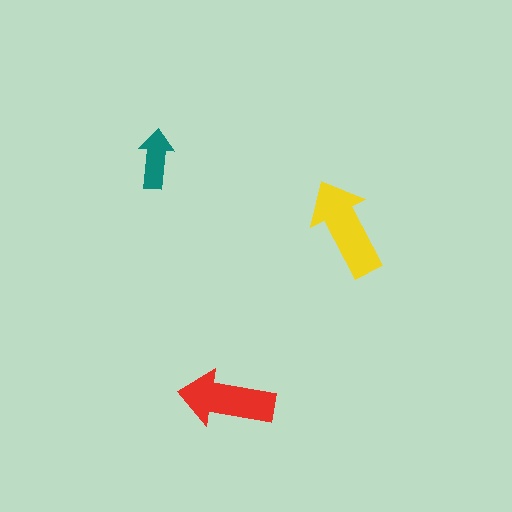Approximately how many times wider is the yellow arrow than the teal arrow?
About 1.5 times wider.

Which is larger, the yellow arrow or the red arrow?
The yellow one.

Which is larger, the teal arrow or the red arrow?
The red one.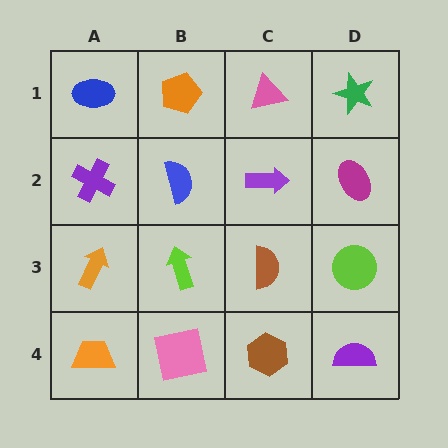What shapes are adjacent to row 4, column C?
A brown semicircle (row 3, column C), a pink square (row 4, column B), a purple semicircle (row 4, column D).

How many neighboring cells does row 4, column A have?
2.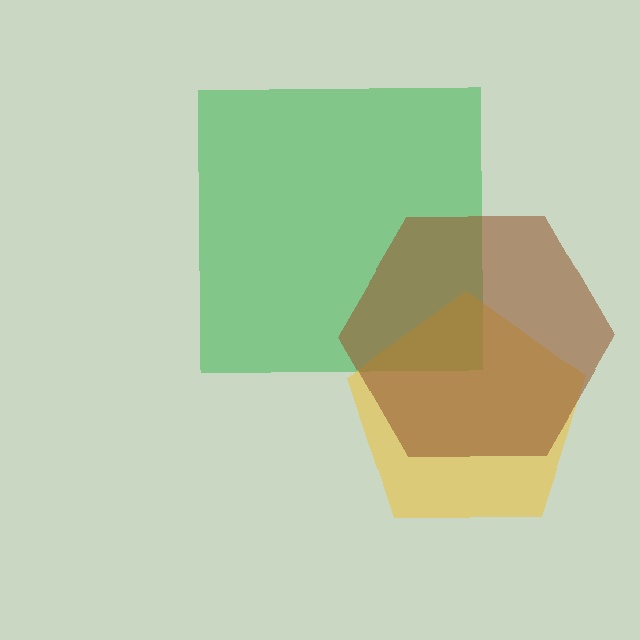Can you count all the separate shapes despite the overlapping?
Yes, there are 3 separate shapes.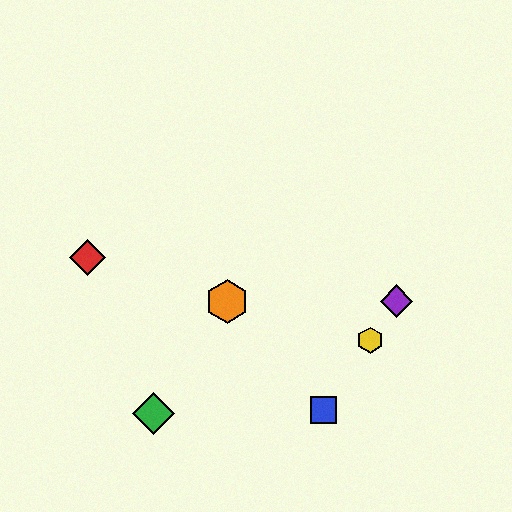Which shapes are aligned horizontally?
The purple diamond, the orange hexagon are aligned horizontally.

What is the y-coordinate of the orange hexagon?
The orange hexagon is at y≈301.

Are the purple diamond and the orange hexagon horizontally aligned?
Yes, both are at y≈301.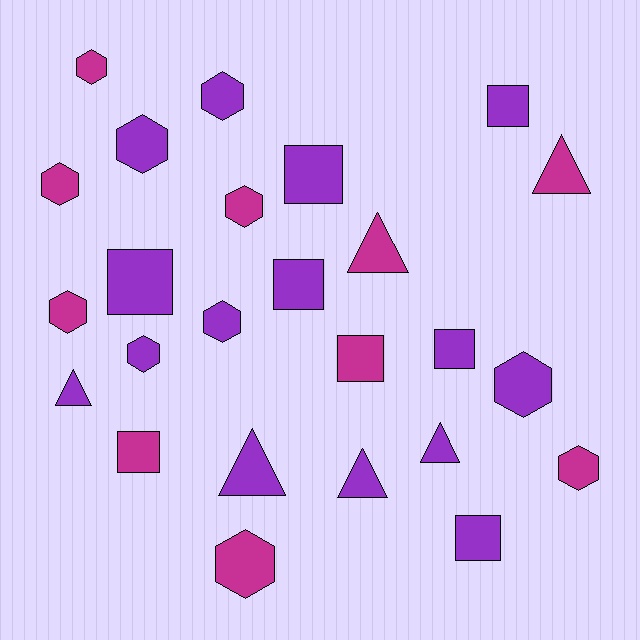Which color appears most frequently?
Purple, with 15 objects.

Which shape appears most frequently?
Hexagon, with 11 objects.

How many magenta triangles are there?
There are 2 magenta triangles.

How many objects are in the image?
There are 25 objects.